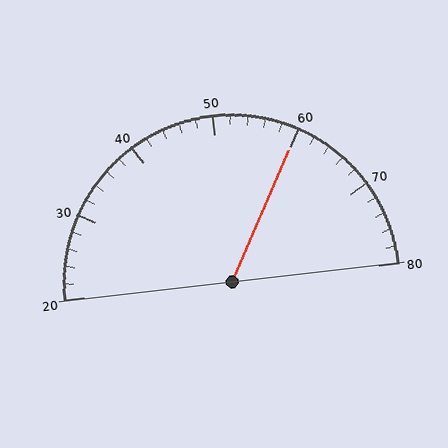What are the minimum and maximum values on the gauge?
The gauge ranges from 20 to 80.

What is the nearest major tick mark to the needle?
The nearest major tick mark is 60.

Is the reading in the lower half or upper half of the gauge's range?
The reading is in the upper half of the range (20 to 80).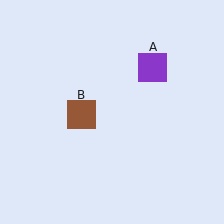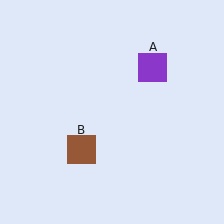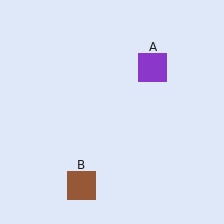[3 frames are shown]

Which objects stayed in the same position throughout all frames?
Purple square (object A) remained stationary.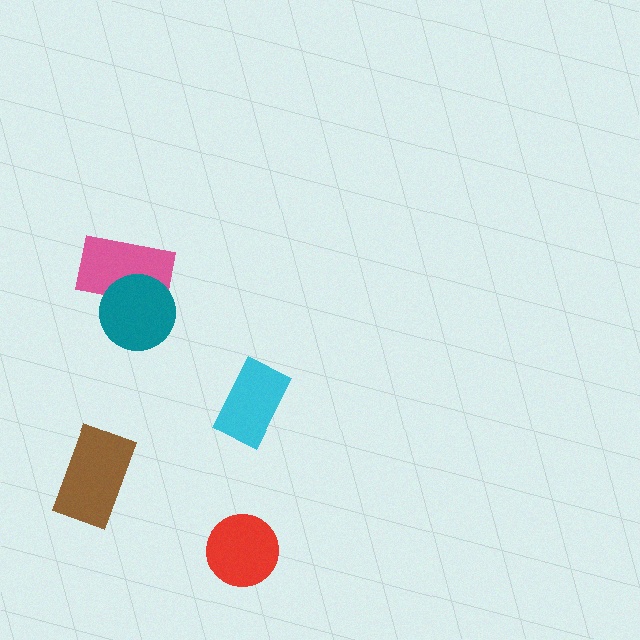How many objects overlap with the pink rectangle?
1 object overlaps with the pink rectangle.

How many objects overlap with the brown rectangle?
0 objects overlap with the brown rectangle.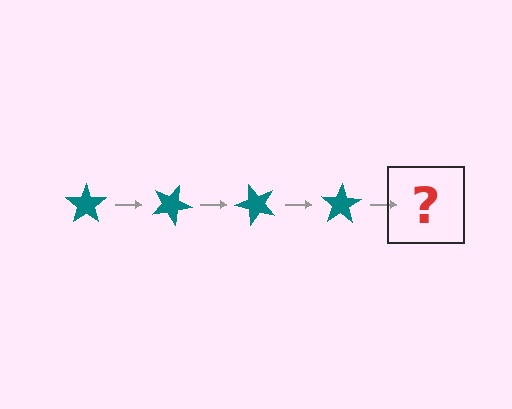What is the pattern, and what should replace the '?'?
The pattern is that the star rotates 25 degrees each step. The '?' should be a teal star rotated 100 degrees.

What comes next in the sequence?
The next element should be a teal star rotated 100 degrees.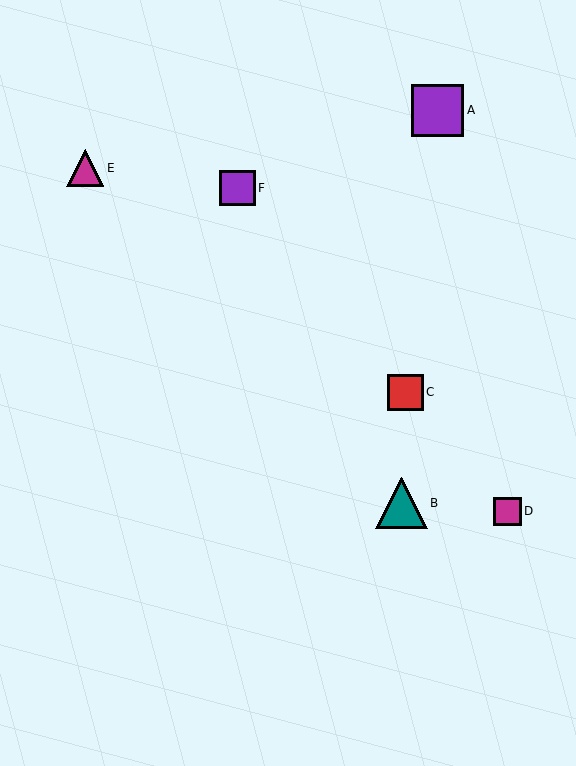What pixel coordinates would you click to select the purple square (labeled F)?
Click at (237, 188) to select the purple square F.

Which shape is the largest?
The purple square (labeled A) is the largest.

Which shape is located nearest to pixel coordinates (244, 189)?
The purple square (labeled F) at (237, 188) is nearest to that location.